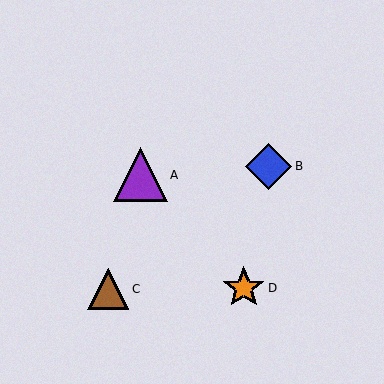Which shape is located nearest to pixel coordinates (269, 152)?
The blue diamond (labeled B) at (269, 166) is nearest to that location.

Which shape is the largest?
The purple triangle (labeled A) is the largest.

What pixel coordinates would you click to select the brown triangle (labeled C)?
Click at (108, 289) to select the brown triangle C.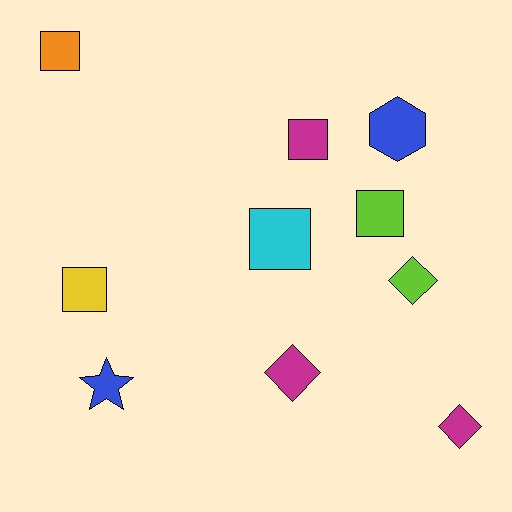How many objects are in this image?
There are 10 objects.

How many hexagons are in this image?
There is 1 hexagon.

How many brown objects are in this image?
There are no brown objects.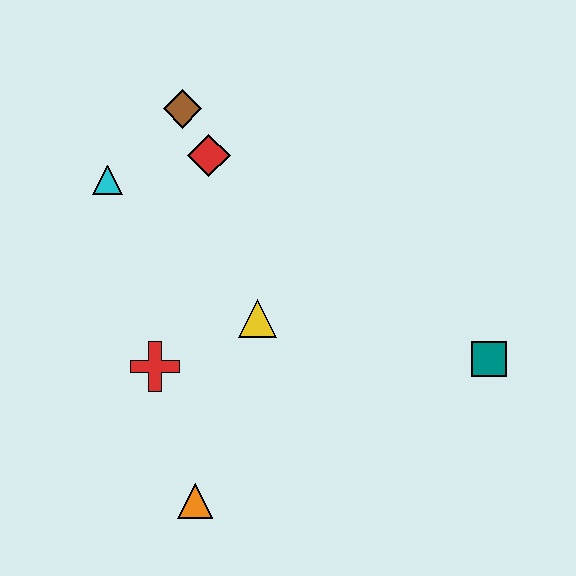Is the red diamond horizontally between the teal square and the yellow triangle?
No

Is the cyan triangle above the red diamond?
No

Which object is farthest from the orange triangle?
The brown diamond is farthest from the orange triangle.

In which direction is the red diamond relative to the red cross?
The red diamond is above the red cross.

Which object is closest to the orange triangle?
The red cross is closest to the orange triangle.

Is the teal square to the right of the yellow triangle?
Yes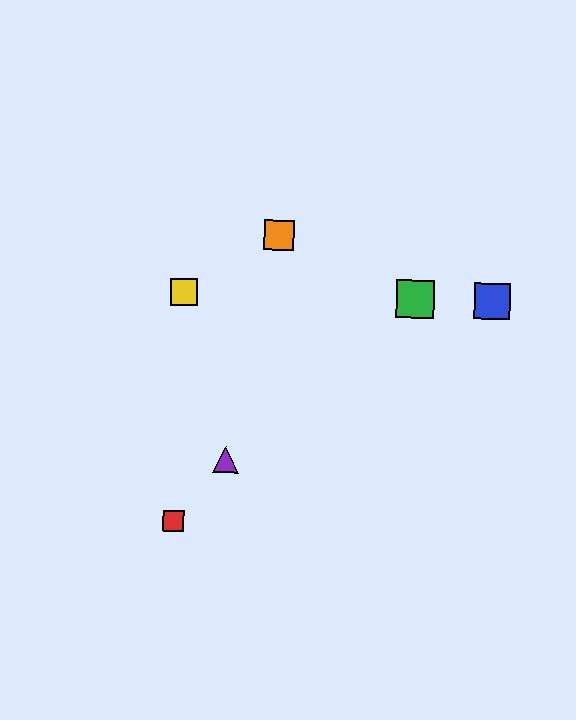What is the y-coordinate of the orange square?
The orange square is at y≈235.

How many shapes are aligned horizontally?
3 shapes (the blue square, the green square, the yellow square) are aligned horizontally.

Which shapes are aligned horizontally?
The blue square, the green square, the yellow square are aligned horizontally.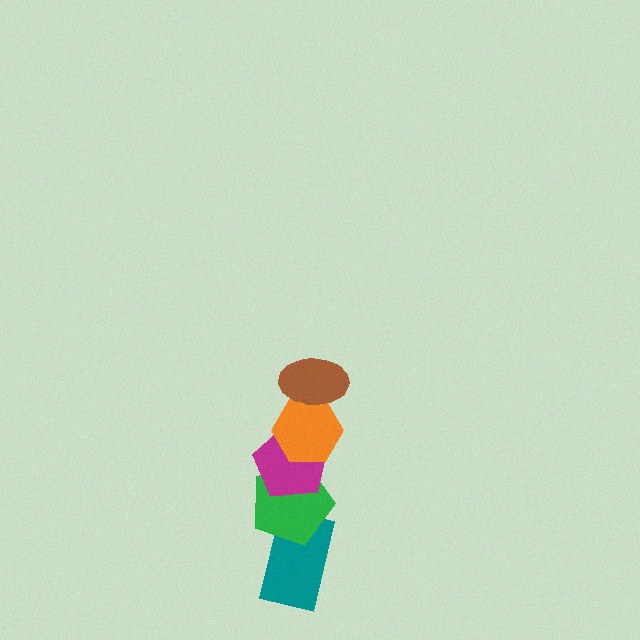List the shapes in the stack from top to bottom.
From top to bottom: the brown ellipse, the orange hexagon, the magenta pentagon, the green pentagon, the teal rectangle.